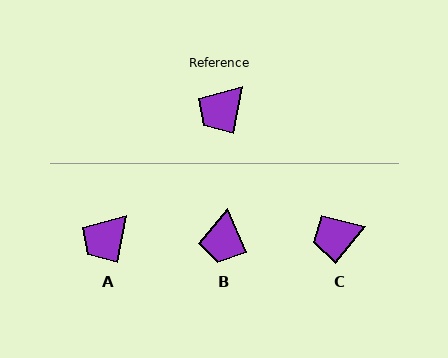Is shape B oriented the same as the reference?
No, it is off by about 35 degrees.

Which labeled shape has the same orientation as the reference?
A.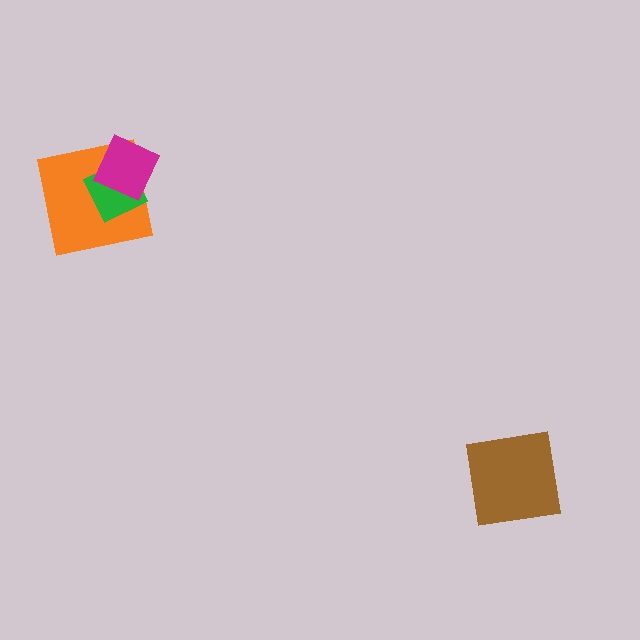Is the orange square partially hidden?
Yes, it is partially covered by another shape.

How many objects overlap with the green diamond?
2 objects overlap with the green diamond.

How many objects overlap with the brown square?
0 objects overlap with the brown square.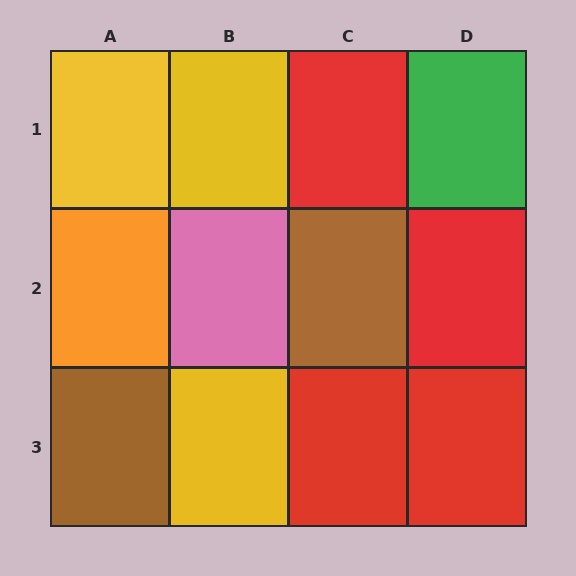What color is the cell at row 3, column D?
Red.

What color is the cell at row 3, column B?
Yellow.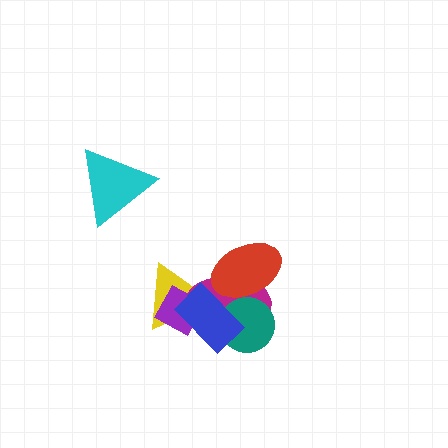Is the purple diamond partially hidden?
Yes, it is partially covered by another shape.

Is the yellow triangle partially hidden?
Yes, it is partially covered by another shape.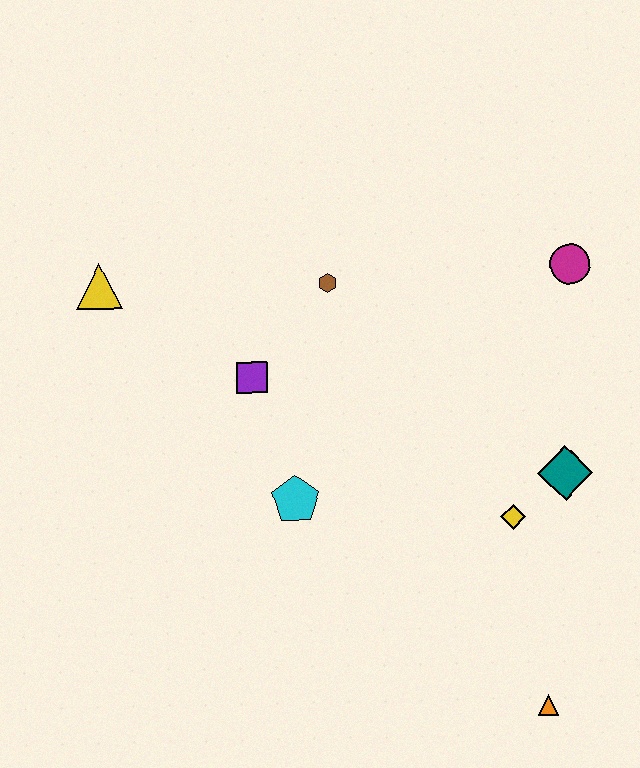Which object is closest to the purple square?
The brown hexagon is closest to the purple square.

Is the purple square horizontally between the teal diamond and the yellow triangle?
Yes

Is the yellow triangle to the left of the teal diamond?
Yes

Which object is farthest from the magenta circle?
The yellow triangle is farthest from the magenta circle.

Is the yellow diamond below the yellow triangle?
Yes